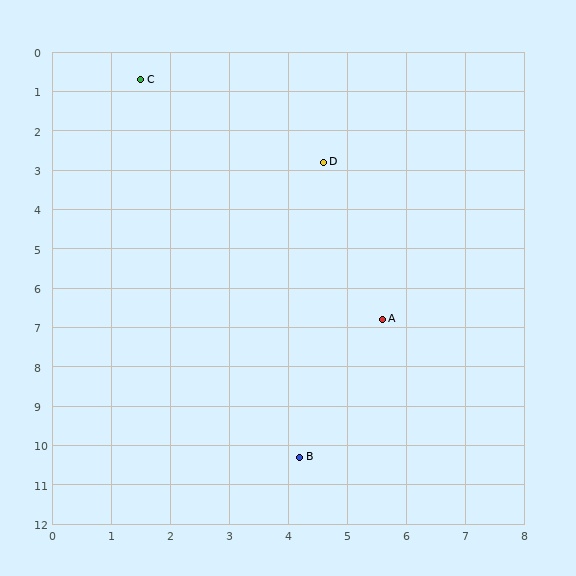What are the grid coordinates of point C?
Point C is at approximately (1.5, 0.7).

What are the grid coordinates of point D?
Point D is at approximately (4.6, 2.8).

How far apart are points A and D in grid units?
Points A and D are about 4.1 grid units apart.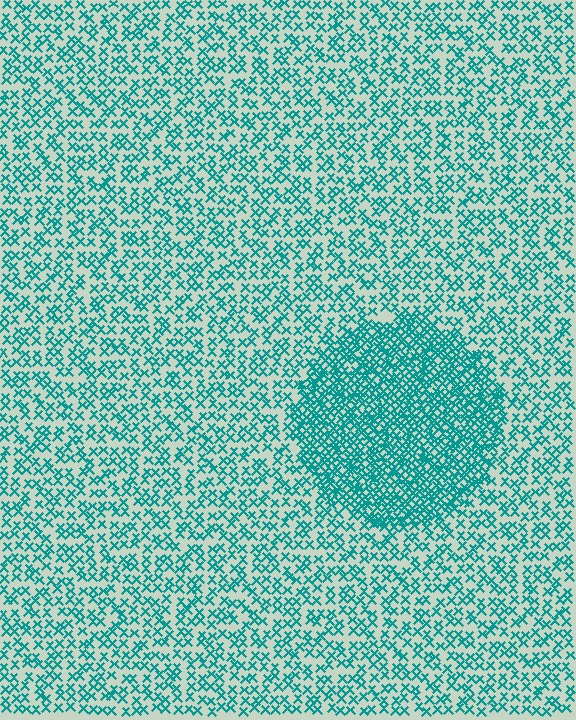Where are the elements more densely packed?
The elements are more densely packed inside the circle boundary.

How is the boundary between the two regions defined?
The boundary is defined by a change in element density (approximately 2.2x ratio). All elements are the same color, size, and shape.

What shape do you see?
I see a circle.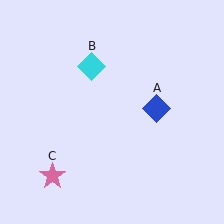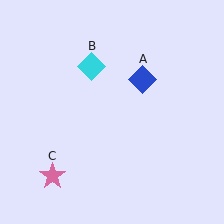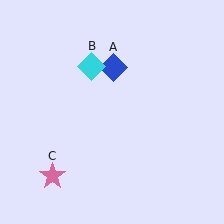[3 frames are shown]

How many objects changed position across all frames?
1 object changed position: blue diamond (object A).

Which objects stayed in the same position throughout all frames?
Cyan diamond (object B) and pink star (object C) remained stationary.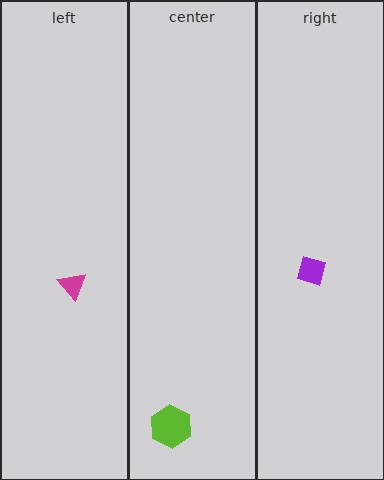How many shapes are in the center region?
1.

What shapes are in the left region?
The magenta triangle.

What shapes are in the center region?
The lime hexagon.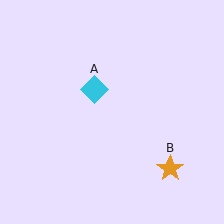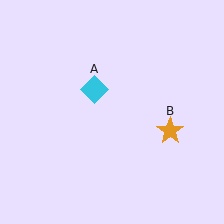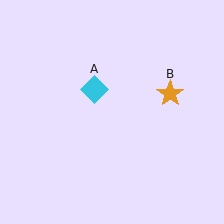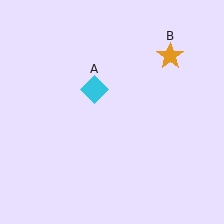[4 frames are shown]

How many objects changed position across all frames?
1 object changed position: orange star (object B).